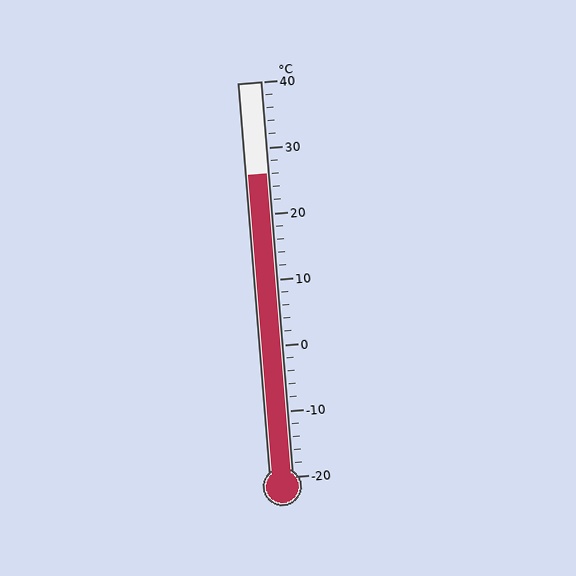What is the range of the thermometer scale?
The thermometer scale ranges from -20°C to 40°C.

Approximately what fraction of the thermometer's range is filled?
The thermometer is filled to approximately 75% of its range.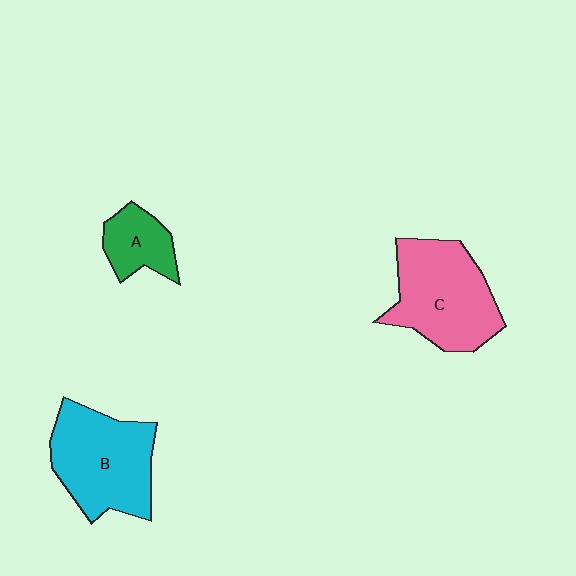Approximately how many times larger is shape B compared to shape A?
Approximately 2.3 times.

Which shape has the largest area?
Shape C (pink).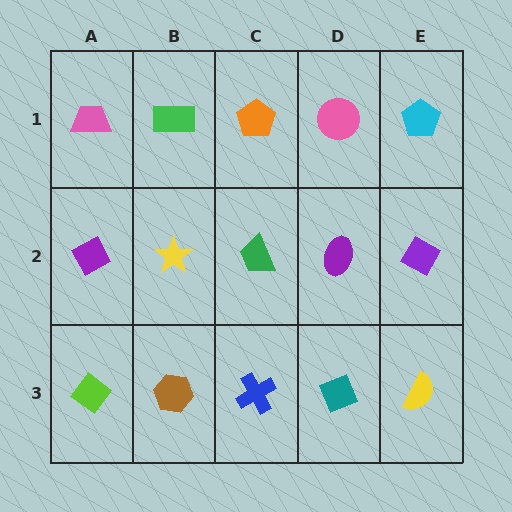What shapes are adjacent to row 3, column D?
A purple ellipse (row 2, column D), a blue cross (row 3, column C), a yellow semicircle (row 3, column E).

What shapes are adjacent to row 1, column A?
A purple diamond (row 2, column A), a green rectangle (row 1, column B).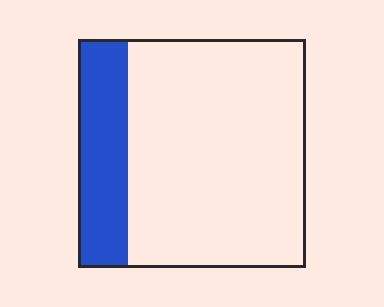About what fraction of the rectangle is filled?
About one fifth (1/5).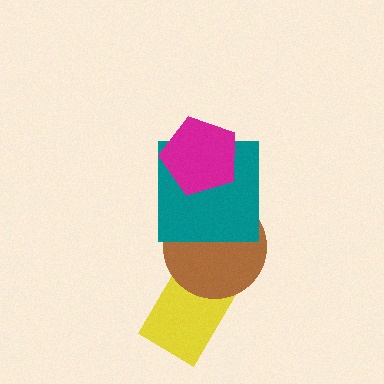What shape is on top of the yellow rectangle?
The brown circle is on top of the yellow rectangle.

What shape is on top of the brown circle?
The teal square is on top of the brown circle.